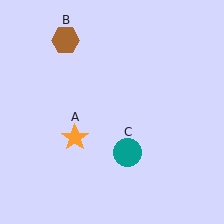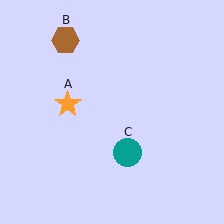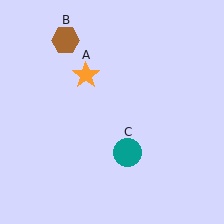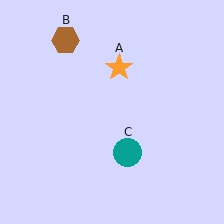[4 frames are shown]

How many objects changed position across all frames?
1 object changed position: orange star (object A).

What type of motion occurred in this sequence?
The orange star (object A) rotated clockwise around the center of the scene.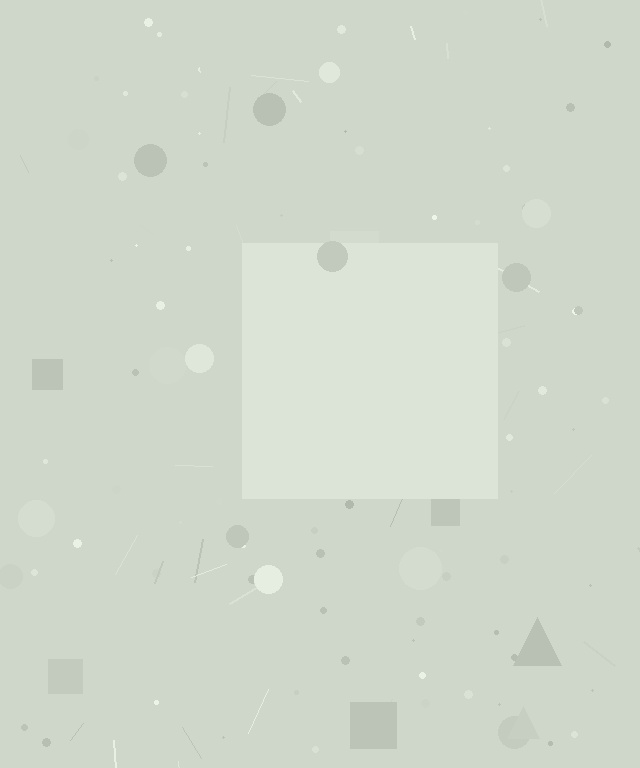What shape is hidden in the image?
A square is hidden in the image.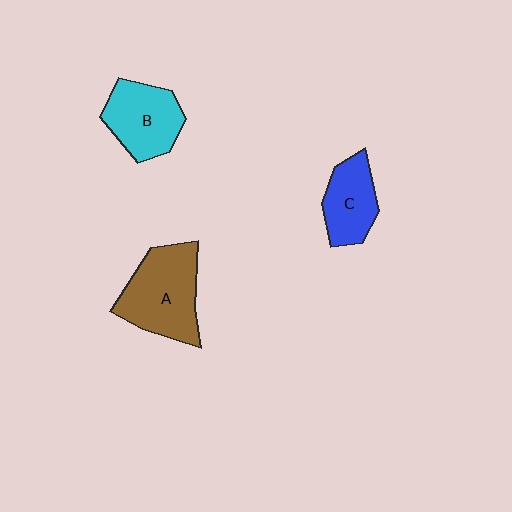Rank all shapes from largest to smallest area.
From largest to smallest: A (brown), B (cyan), C (blue).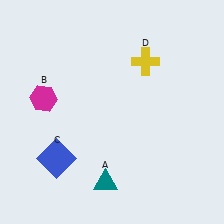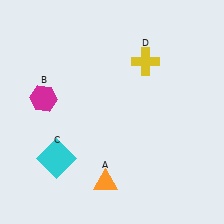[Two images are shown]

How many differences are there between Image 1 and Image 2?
There are 2 differences between the two images.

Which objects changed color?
A changed from teal to orange. C changed from blue to cyan.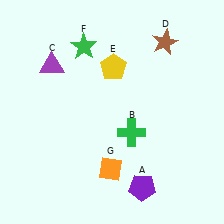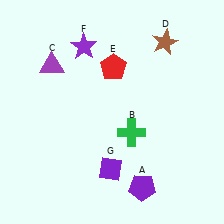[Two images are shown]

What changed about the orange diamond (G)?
In Image 1, G is orange. In Image 2, it changed to purple.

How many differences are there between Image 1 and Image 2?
There are 3 differences between the two images.